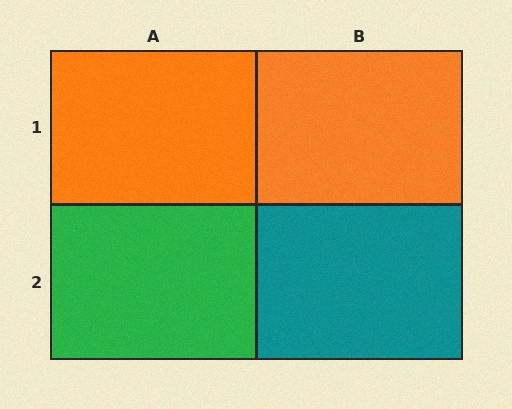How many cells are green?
1 cell is green.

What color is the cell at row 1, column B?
Orange.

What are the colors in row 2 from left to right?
Green, teal.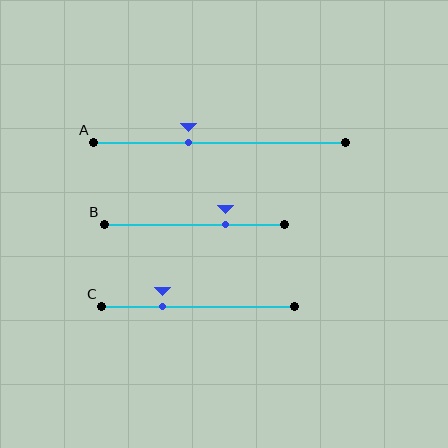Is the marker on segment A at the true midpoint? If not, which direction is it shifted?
No, the marker on segment A is shifted to the left by about 13% of the segment length.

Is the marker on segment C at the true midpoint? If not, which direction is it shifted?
No, the marker on segment C is shifted to the left by about 18% of the segment length.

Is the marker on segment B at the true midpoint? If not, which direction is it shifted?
No, the marker on segment B is shifted to the right by about 17% of the segment length.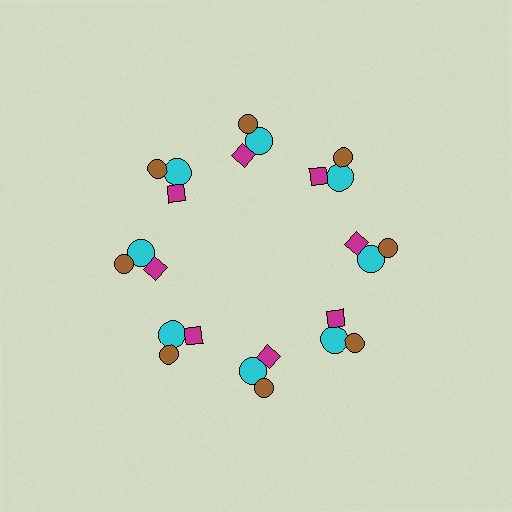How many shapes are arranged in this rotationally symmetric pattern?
There are 24 shapes, arranged in 8 groups of 3.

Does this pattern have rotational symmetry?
Yes, this pattern has 8-fold rotational symmetry. It looks the same after rotating 45 degrees around the center.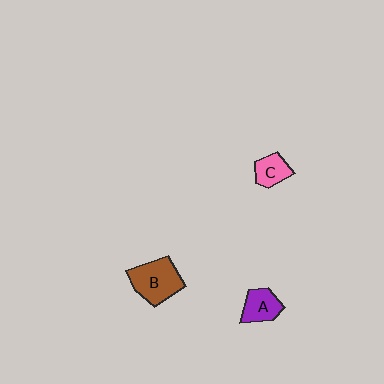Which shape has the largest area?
Shape B (brown).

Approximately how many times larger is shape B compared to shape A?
Approximately 1.6 times.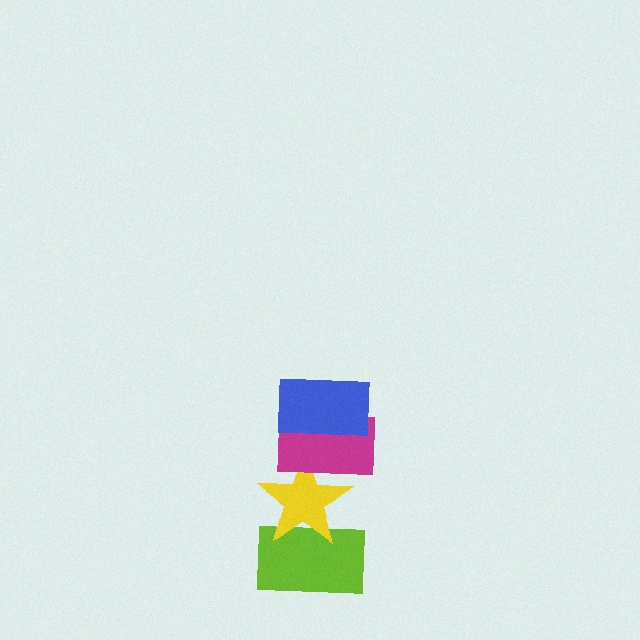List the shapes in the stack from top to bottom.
From top to bottom: the blue rectangle, the magenta rectangle, the yellow star, the lime rectangle.